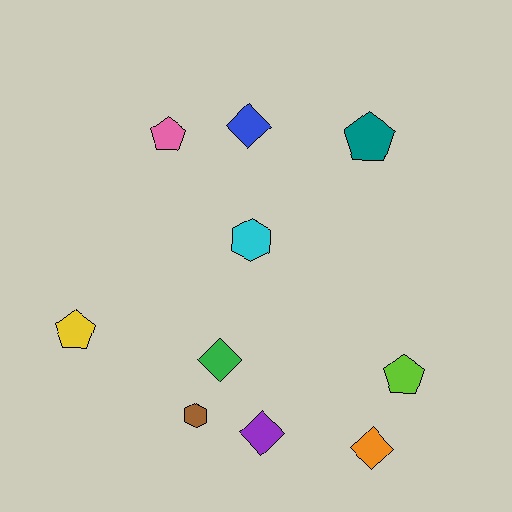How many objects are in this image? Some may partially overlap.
There are 10 objects.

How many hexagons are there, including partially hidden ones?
There are 2 hexagons.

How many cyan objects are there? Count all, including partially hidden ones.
There is 1 cyan object.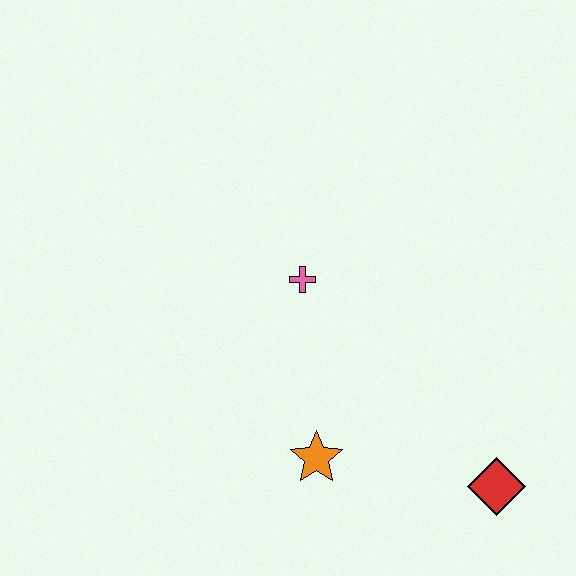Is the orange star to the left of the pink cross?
No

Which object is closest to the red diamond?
The orange star is closest to the red diamond.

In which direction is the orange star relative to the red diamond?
The orange star is to the left of the red diamond.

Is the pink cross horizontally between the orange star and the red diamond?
No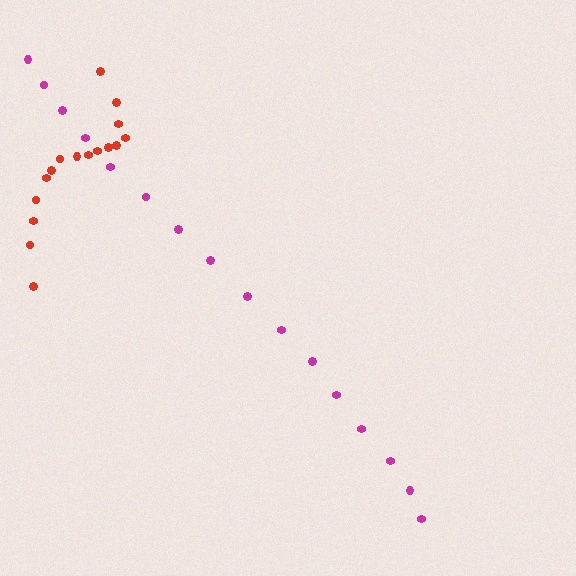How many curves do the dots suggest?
There are 2 distinct paths.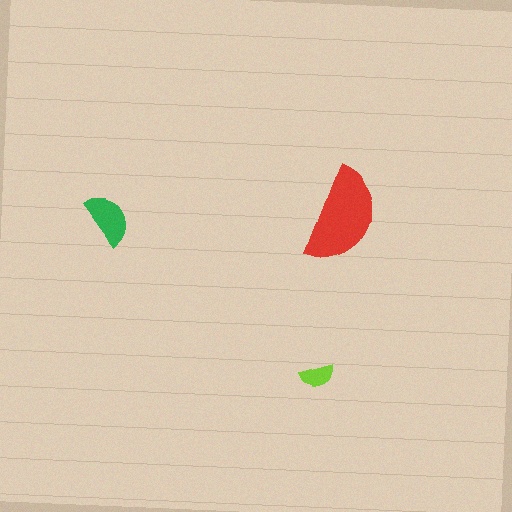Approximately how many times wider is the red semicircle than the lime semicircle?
About 3 times wider.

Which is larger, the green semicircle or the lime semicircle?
The green one.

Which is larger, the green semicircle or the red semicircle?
The red one.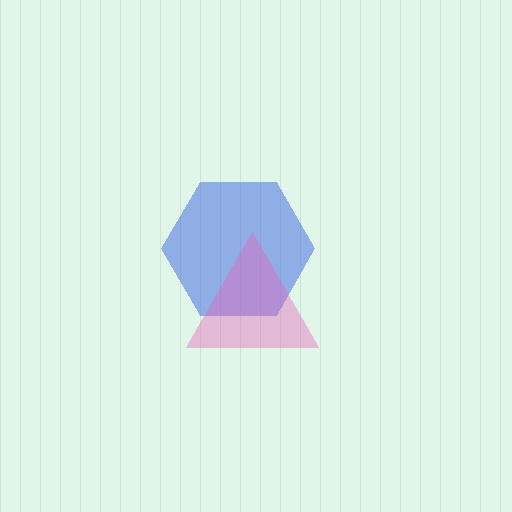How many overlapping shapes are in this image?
There are 2 overlapping shapes in the image.